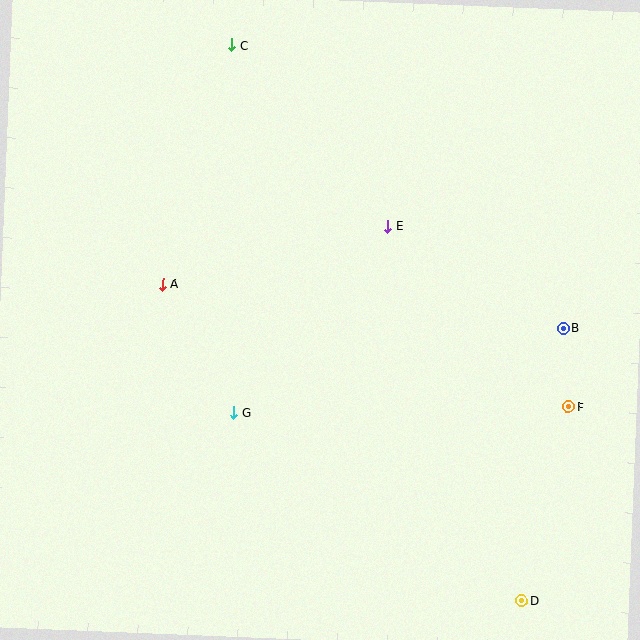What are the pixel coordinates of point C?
Point C is at (232, 45).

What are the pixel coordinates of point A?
Point A is at (163, 284).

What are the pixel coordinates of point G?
Point G is at (234, 413).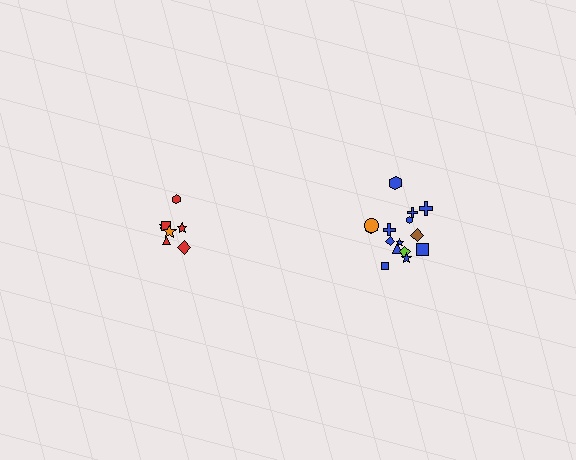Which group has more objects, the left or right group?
The right group.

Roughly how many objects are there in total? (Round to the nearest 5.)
Roughly 20 objects in total.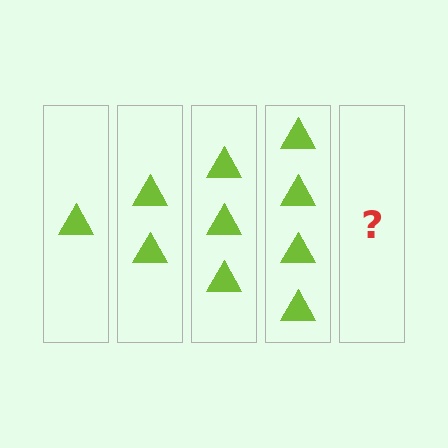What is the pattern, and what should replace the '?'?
The pattern is that each step adds one more triangle. The '?' should be 5 triangles.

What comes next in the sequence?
The next element should be 5 triangles.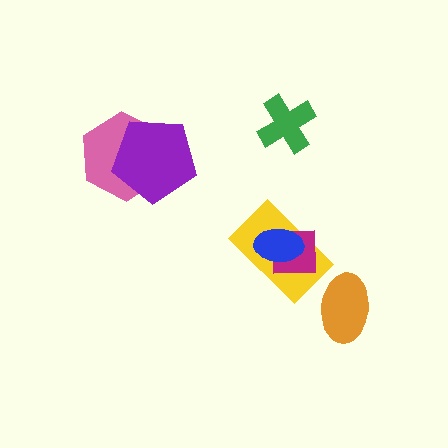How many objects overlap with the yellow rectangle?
2 objects overlap with the yellow rectangle.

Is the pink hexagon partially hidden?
Yes, it is partially covered by another shape.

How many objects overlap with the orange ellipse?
0 objects overlap with the orange ellipse.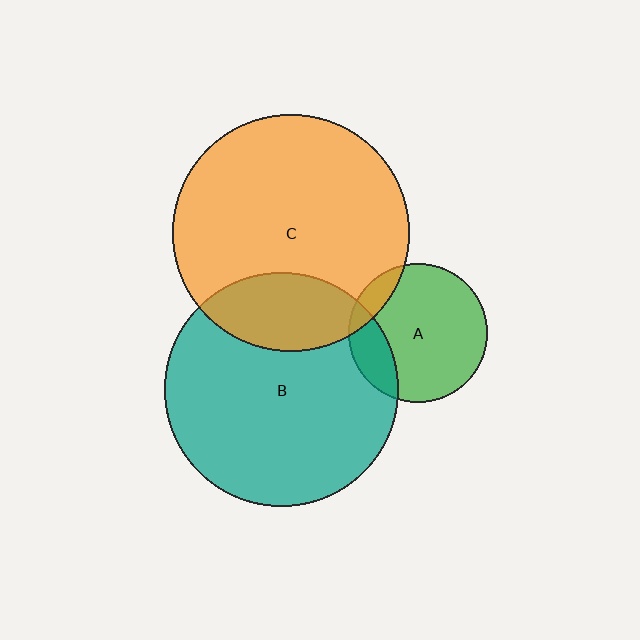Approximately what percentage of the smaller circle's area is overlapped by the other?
Approximately 20%.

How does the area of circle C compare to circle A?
Approximately 2.9 times.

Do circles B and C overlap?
Yes.